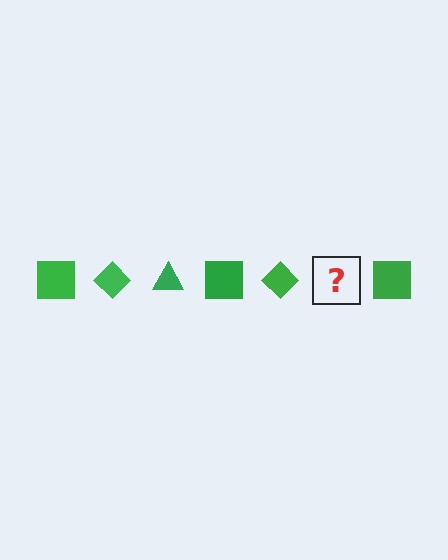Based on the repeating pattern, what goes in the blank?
The blank should be a green triangle.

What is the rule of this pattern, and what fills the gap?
The rule is that the pattern cycles through square, diamond, triangle shapes in green. The gap should be filled with a green triangle.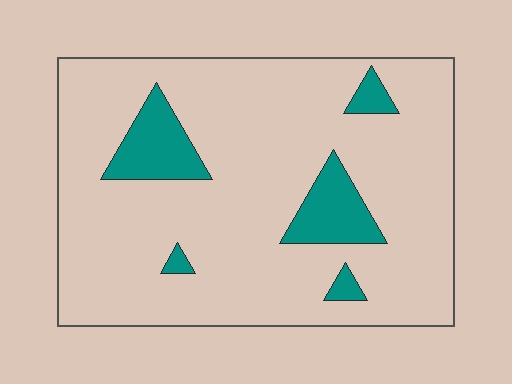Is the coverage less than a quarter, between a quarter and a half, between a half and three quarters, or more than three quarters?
Less than a quarter.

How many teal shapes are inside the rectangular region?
5.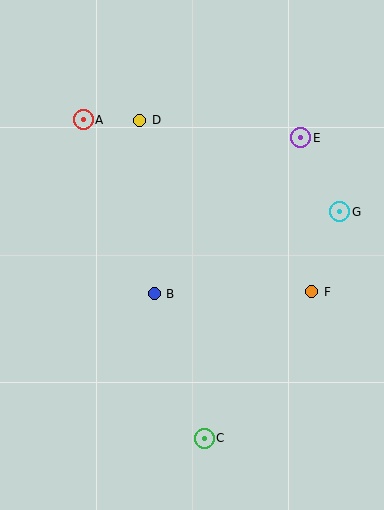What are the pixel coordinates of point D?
Point D is at (140, 120).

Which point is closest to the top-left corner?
Point A is closest to the top-left corner.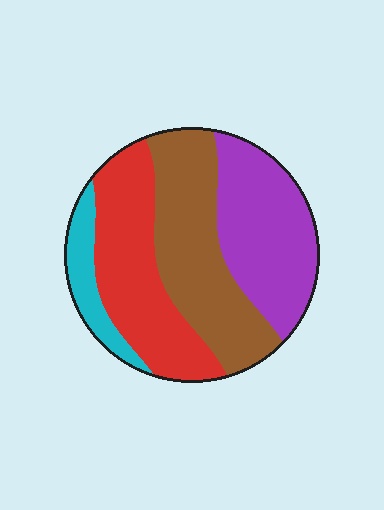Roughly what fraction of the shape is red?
Red covers around 30% of the shape.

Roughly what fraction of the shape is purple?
Purple covers 29% of the shape.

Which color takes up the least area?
Cyan, at roughly 10%.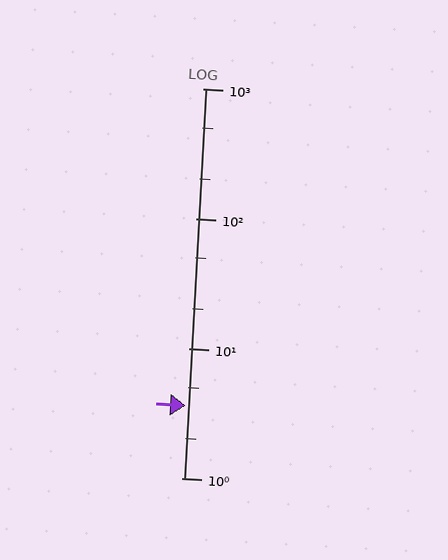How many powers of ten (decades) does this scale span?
The scale spans 3 decades, from 1 to 1000.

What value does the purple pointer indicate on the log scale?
The pointer indicates approximately 3.6.